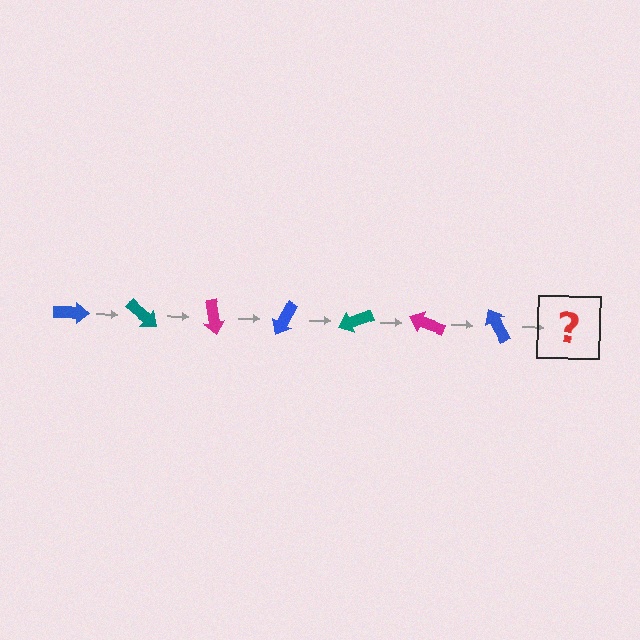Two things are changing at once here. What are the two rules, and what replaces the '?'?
The two rules are that it rotates 40 degrees each step and the color cycles through blue, teal, and magenta. The '?' should be a teal arrow, rotated 280 degrees from the start.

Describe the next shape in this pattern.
It should be a teal arrow, rotated 280 degrees from the start.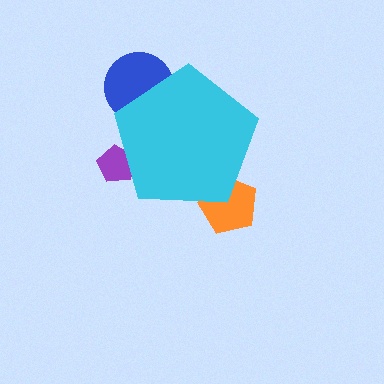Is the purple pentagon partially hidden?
Yes, the purple pentagon is partially hidden behind the cyan pentagon.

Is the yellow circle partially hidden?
Yes, the yellow circle is partially hidden behind the cyan pentagon.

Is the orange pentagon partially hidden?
Yes, the orange pentagon is partially hidden behind the cyan pentagon.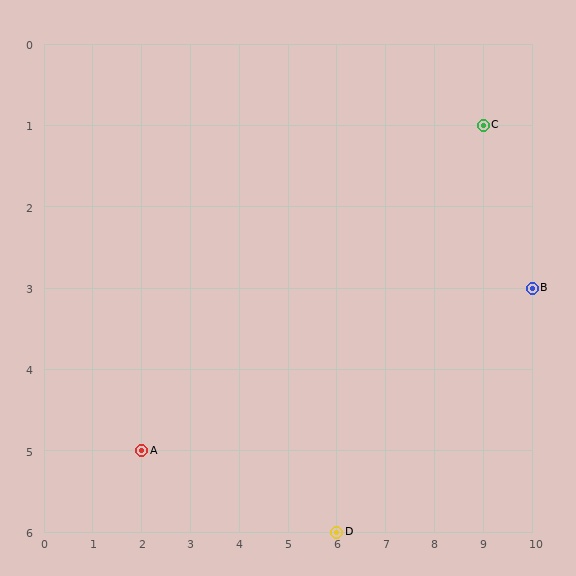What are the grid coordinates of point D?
Point D is at grid coordinates (6, 6).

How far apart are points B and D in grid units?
Points B and D are 4 columns and 3 rows apart (about 5.0 grid units diagonally).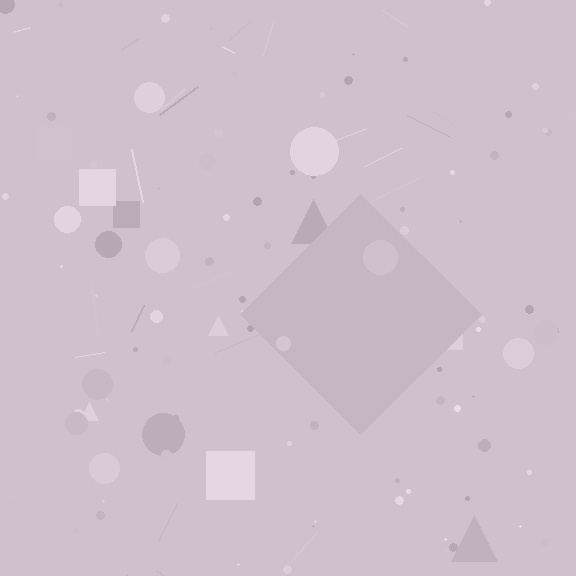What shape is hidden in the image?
A diamond is hidden in the image.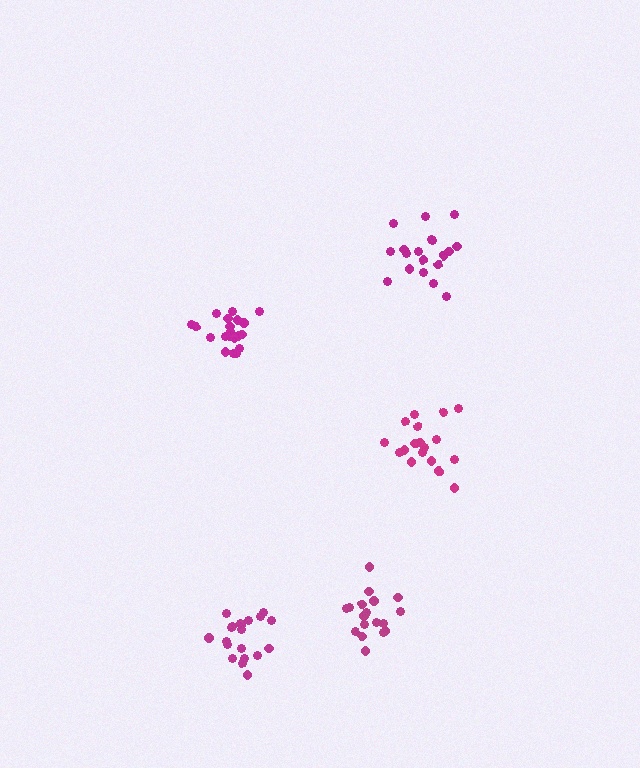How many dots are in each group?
Group 1: 21 dots, Group 2: 21 dots, Group 3: 19 dots, Group 4: 19 dots, Group 5: 18 dots (98 total).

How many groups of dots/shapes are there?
There are 5 groups.